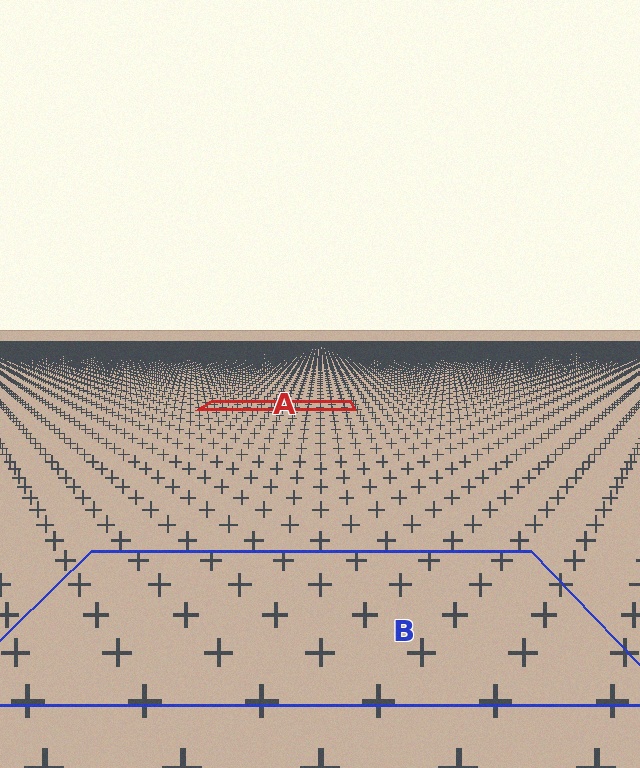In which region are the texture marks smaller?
The texture marks are smaller in region A, because it is farther away.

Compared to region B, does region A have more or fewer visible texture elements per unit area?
Region A has more texture elements per unit area — they are packed more densely because it is farther away.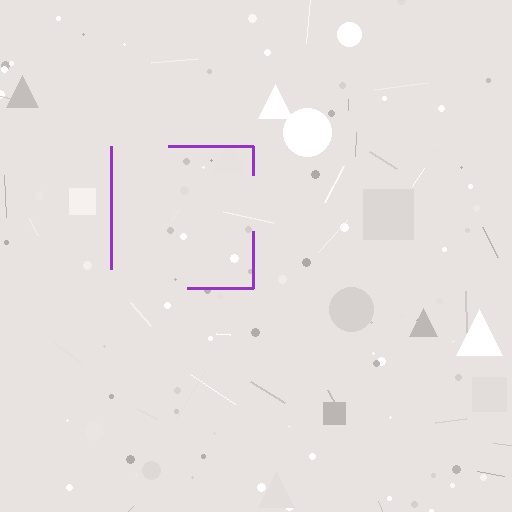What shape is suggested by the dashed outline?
The dashed outline suggests a square.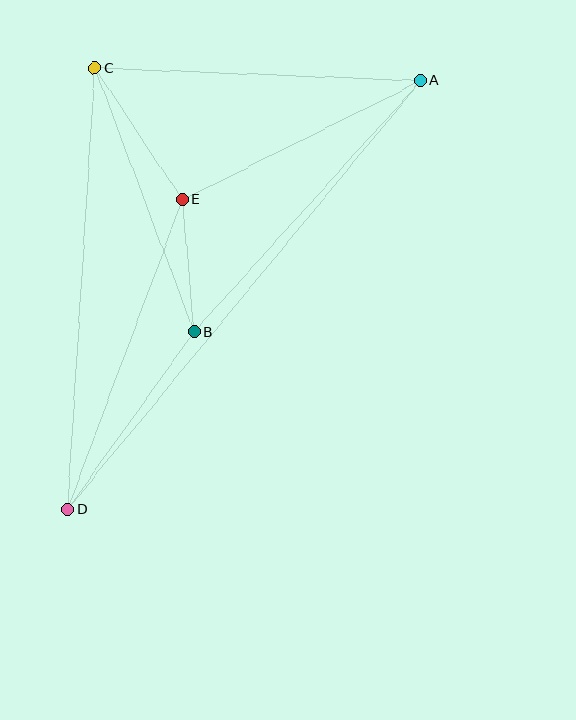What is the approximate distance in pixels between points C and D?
The distance between C and D is approximately 442 pixels.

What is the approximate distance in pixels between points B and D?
The distance between B and D is approximately 218 pixels.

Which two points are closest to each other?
Points B and E are closest to each other.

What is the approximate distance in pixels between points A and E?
The distance between A and E is approximately 267 pixels.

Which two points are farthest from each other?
Points A and D are farthest from each other.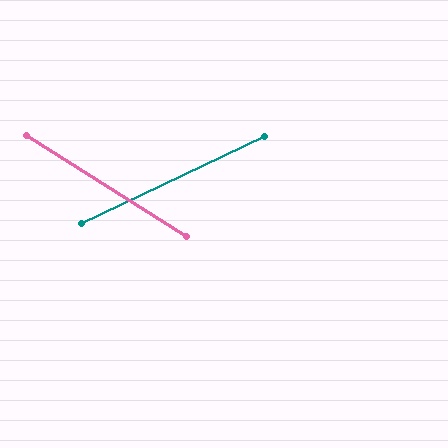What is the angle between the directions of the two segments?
Approximately 58 degrees.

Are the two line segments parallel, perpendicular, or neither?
Neither parallel nor perpendicular — they differ by about 58°.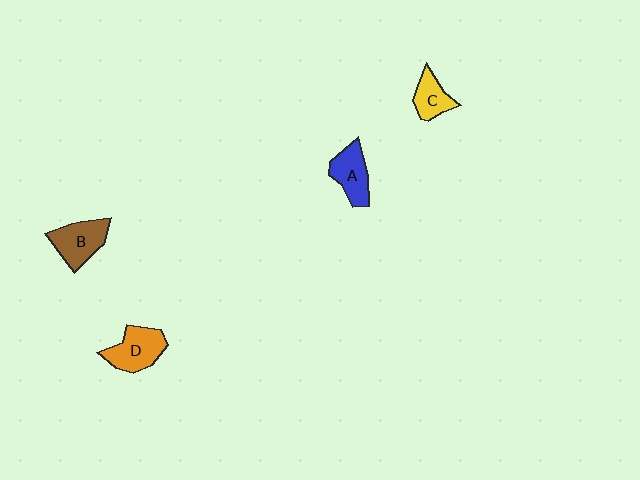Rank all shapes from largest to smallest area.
From largest to smallest: D (orange), B (brown), A (blue), C (yellow).